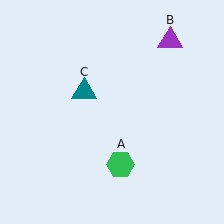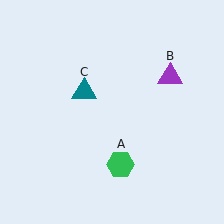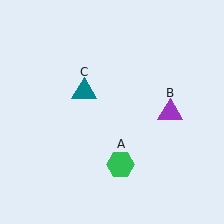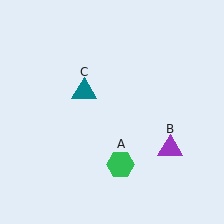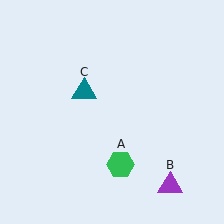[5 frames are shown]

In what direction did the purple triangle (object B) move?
The purple triangle (object B) moved down.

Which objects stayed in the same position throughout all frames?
Green hexagon (object A) and teal triangle (object C) remained stationary.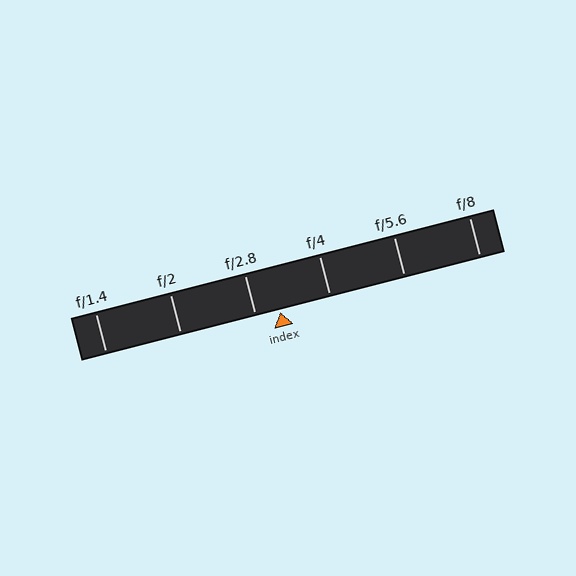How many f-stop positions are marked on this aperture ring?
There are 6 f-stop positions marked.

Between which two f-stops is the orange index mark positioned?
The index mark is between f/2.8 and f/4.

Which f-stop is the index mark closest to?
The index mark is closest to f/2.8.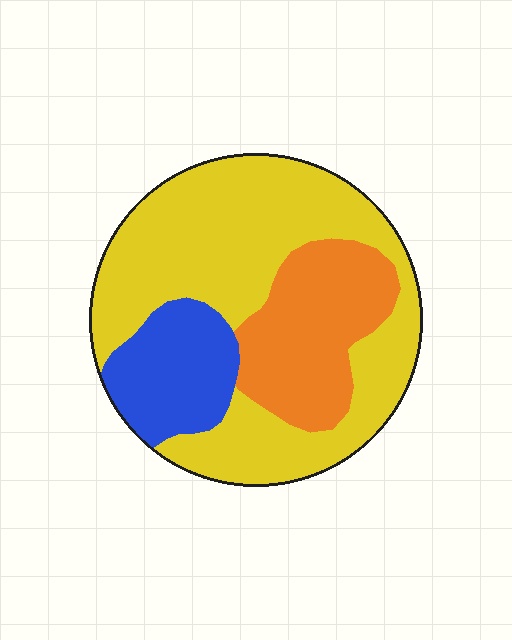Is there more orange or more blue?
Orange.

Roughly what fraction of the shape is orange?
Orange takes up about one quarter (1/4) of the shape.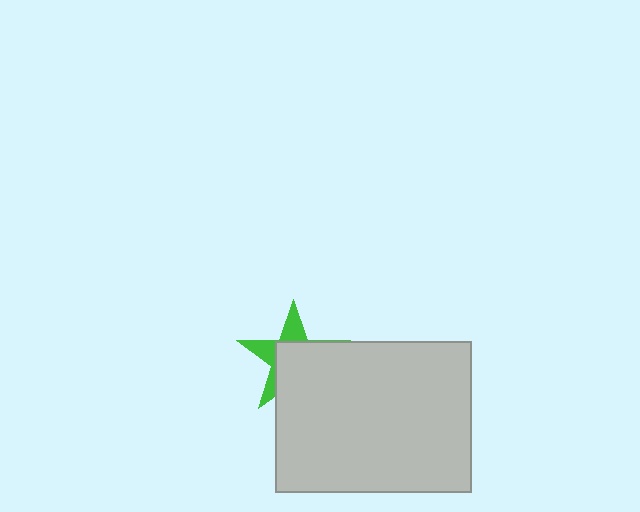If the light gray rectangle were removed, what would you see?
You would see the complete green star.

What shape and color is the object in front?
The object in front is a light gray rectangle.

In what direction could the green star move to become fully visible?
The green star could move toward the upper-left. That would shift it out from behind the light gray rectangle entirely.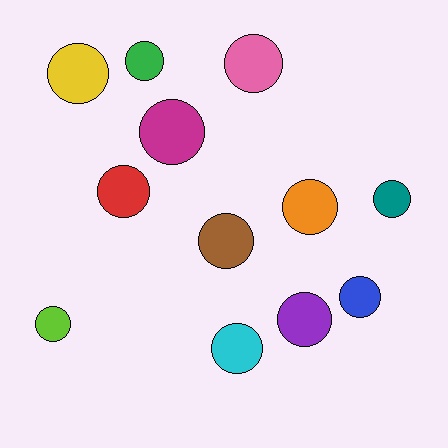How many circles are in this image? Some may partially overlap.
There are 12 circles.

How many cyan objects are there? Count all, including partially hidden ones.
There is 1 cyan object.